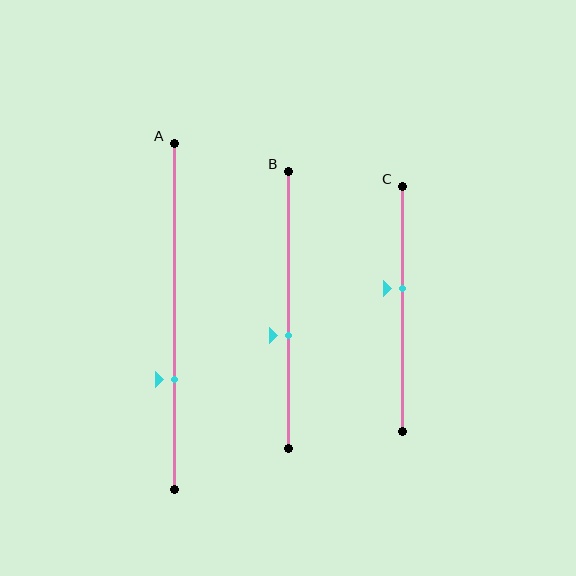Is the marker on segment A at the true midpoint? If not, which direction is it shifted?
No, the marker on segment A is shifted downward by about 18% of the segment length.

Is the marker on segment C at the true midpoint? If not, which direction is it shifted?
No, the marker on segment C is shifted upward by about 8% of the segment length.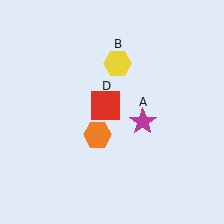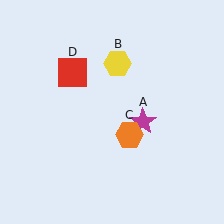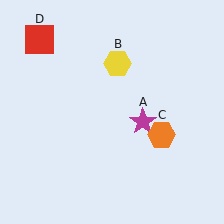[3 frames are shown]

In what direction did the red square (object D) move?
The red square (object D) moved up and to the left.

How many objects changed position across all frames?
2 objects changed position: orange hexagon (object C), red square (object D).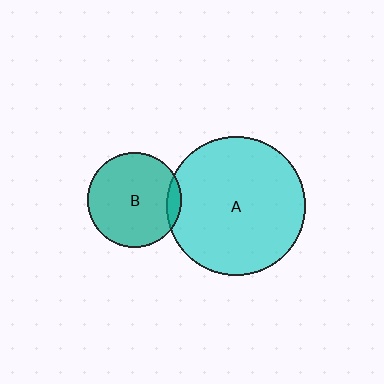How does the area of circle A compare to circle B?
Approximately 2.2 times.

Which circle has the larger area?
Circle A (cyan).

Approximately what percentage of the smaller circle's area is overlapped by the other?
Approximately 10%.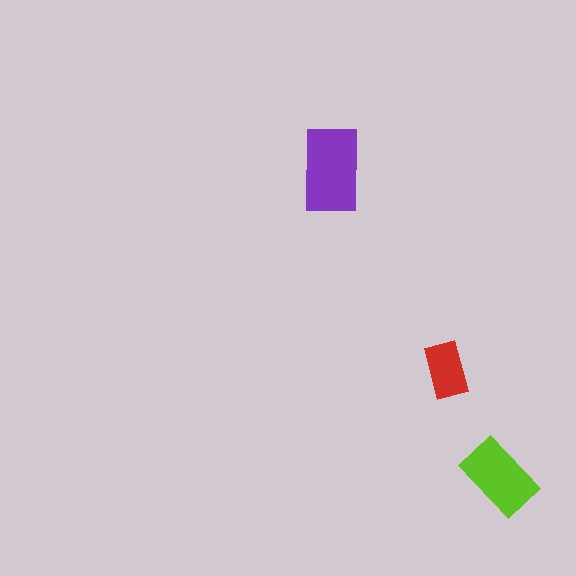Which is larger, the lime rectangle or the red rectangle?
The lime one.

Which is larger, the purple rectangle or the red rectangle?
The purple one.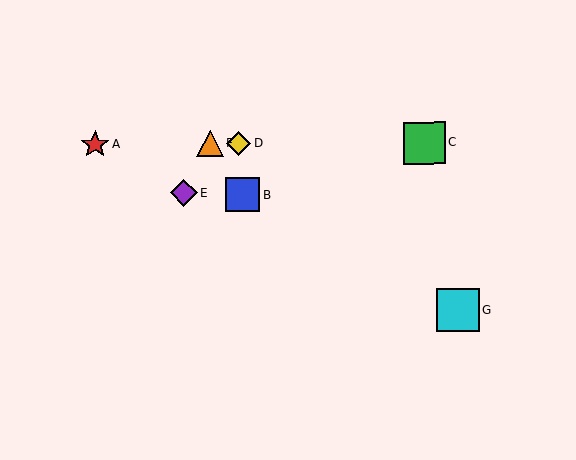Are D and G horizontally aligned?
No, D is at y≈144 and G is at y≈310.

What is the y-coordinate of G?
Object G is at y≈310.